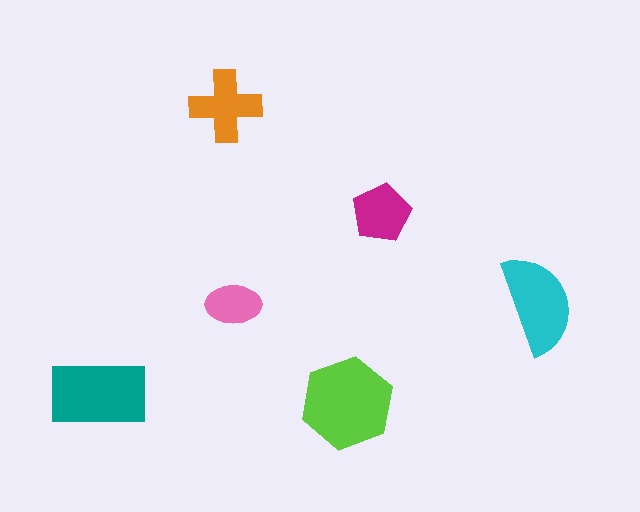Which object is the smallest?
The pink ellipse.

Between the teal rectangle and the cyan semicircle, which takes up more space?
The teal rectangle.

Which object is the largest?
The lime hexagon.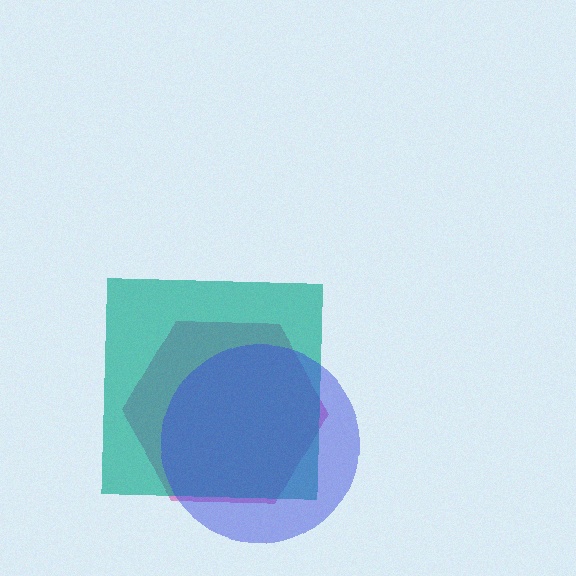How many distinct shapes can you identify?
There are 3 distinct shapes: a magenta hexagon, a teal square, a blue circle.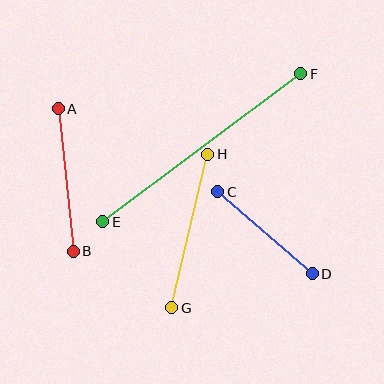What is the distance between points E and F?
The distance is approximately 247 pixels.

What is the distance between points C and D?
The distance is approximately 125 pixels.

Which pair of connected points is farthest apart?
Points E and F are farthest apart.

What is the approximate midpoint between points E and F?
The midpoint is at approximately (202, 148) pixels.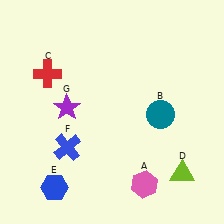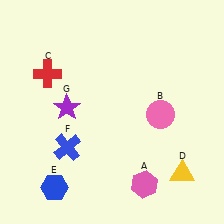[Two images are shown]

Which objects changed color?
B changed from teal to pink. D changed from lime to yellow.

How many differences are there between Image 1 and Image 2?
There are 2 differences between the two images.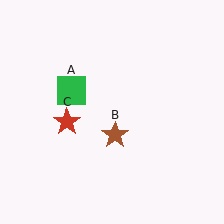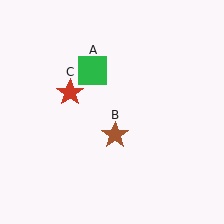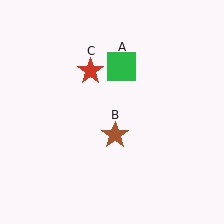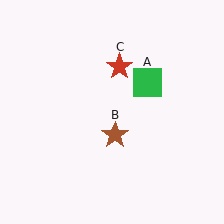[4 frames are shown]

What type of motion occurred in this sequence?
The green square (object A), red star (object C) rotated clockwise around the center of the scene.